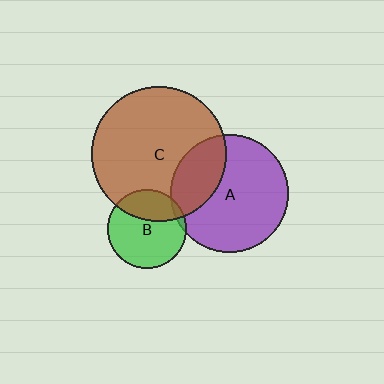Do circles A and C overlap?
Yes.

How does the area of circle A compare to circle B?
Approximately 2.3 times.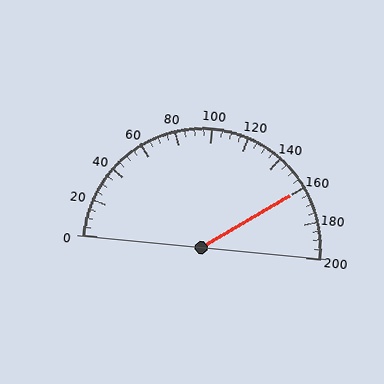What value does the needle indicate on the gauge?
The needle indicates approximately 160.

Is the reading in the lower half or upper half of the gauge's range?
The reading is in the upper half of the range (0 to 200).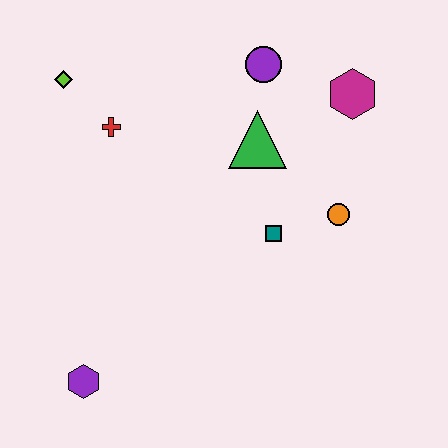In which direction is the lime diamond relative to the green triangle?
The lime diamond is to the left of the green triangle.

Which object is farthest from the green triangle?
The purple hexagon is farthest from the green triangle.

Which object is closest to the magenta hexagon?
The purple circle is closest to the magenta hexagon.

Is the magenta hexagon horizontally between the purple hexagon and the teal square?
No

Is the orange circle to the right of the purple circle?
Yes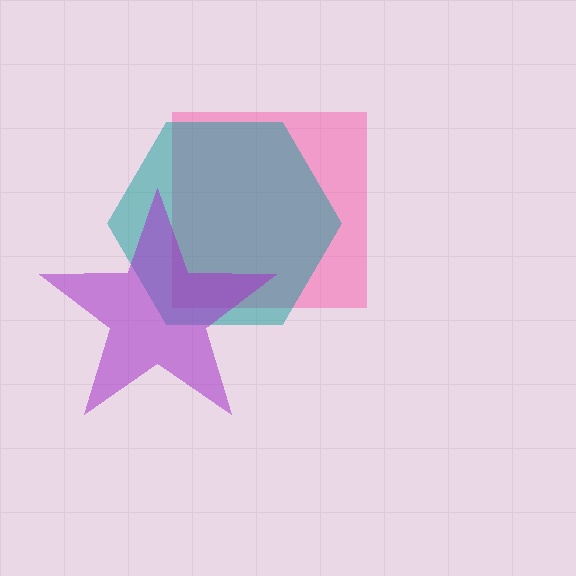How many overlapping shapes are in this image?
There are 3 overlapping shapes in the image.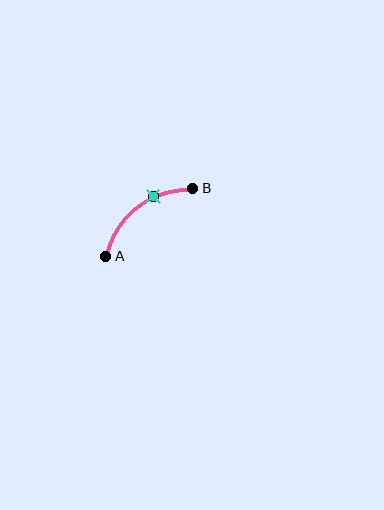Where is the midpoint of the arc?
The arc midpoint is the point on the curve farthest from the straight line joining A and B. It sits above and to the left of that line.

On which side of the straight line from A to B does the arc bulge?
The arc bulges above and to the left of the straight line connecting A and B.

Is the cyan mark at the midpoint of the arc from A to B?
No. The cyan mark lies on the arc but is closer to endpoint B. The arc midpoint would be at the point on the curve equidistant along the arc from both A and B.